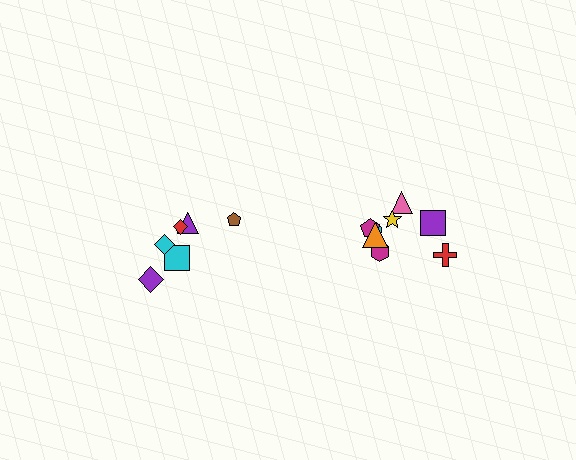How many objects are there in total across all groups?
There are 14 objects.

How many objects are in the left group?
There are 6 objects.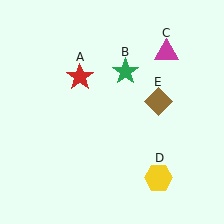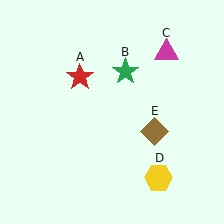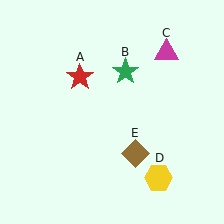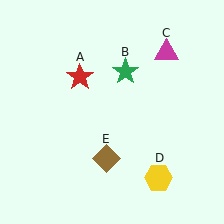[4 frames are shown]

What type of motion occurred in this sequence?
The brown diamond (object E) rotated clockwise around the center of the scene.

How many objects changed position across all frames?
1 object changed position: brown diamond (object E).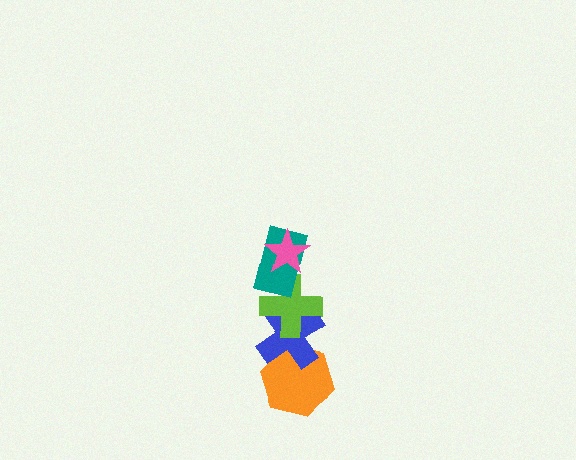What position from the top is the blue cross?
The blue cross is 4th from the top.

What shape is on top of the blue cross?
The lime cross is on top of the blue cross.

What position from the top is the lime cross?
The lime cross is 3rd from the top.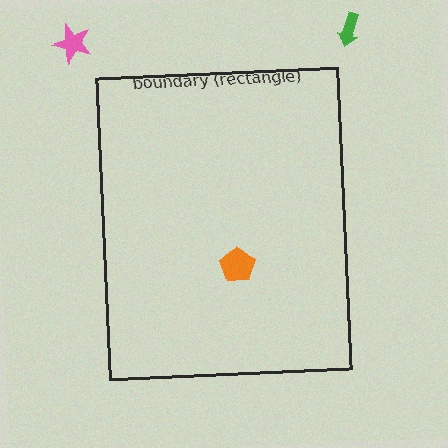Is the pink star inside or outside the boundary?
Outside.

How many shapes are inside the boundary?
1 inside, 2 outside.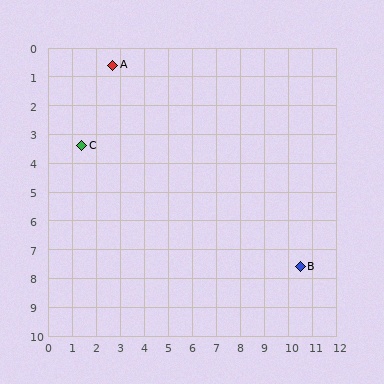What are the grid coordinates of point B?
Point B is at approximately (10.5, 7.6).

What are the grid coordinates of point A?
Point A is at approximately (2.7, 0.6).